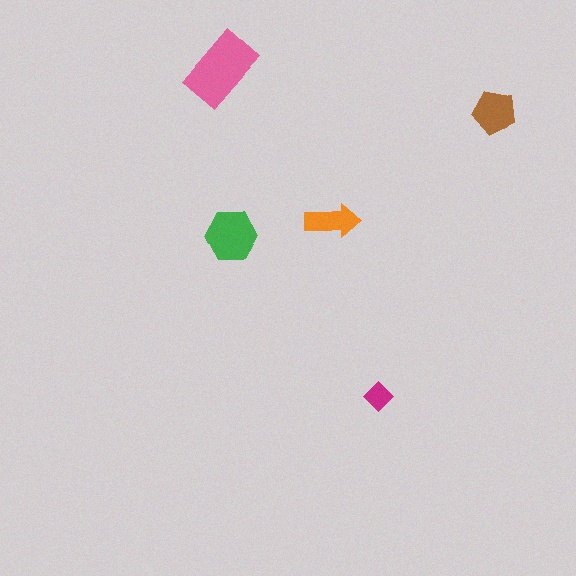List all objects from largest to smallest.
The pink rectangle, the green hexagon, the brown pentagon, the orange arrow, the magenta diamond.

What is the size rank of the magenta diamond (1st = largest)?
5th.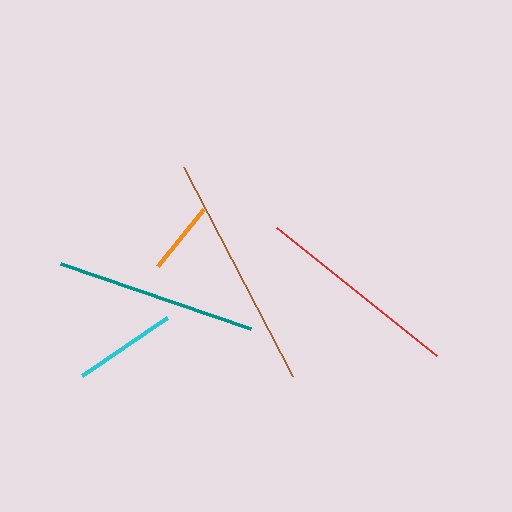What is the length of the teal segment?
The teal segment is approximately 200 pixels long.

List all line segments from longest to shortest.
From longest to shortest: brown, red, teal, cyan, orange.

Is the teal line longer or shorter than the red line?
The red line is longer than the teal line.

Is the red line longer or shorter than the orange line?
The red line is longer than the orange line.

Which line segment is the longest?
The brown line is the longest at approximately 236 pixels.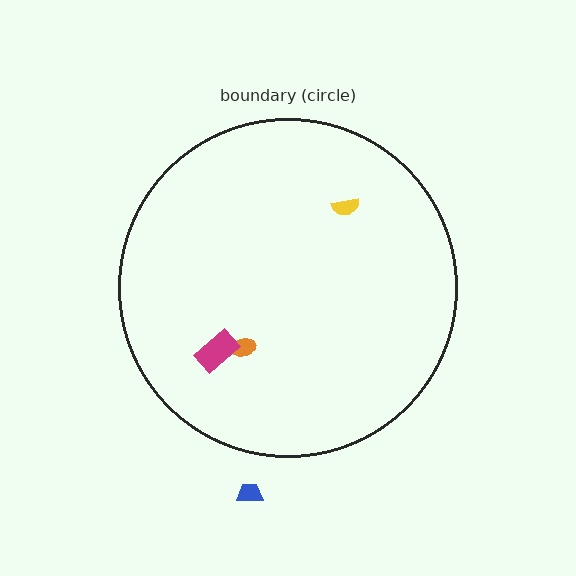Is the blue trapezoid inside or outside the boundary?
Outside.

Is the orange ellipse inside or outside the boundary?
Inside.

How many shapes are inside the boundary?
3 inside, 1 outside.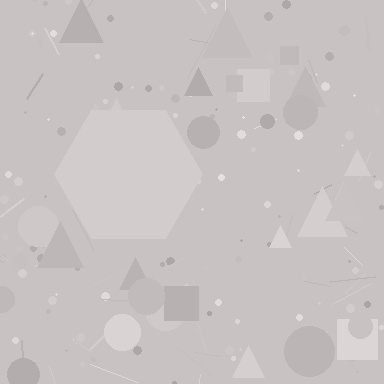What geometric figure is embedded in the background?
A hexagon is embedded in the background.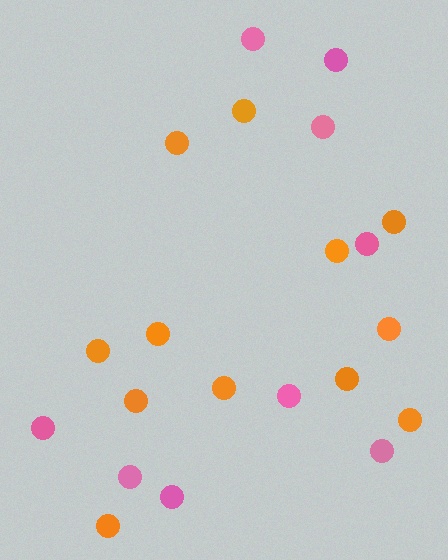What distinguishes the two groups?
There are 2 groups: one group of pink circles (9) and one group of orange circles (12).